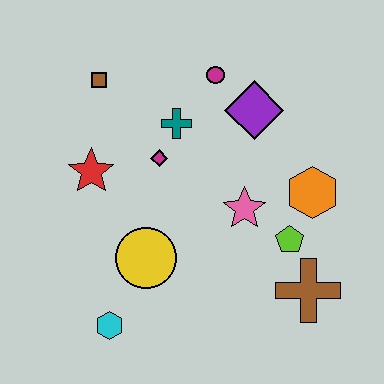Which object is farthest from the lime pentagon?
The brown square is farthest from the lime pentagon.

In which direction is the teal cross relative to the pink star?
The teal cross is above the pink star.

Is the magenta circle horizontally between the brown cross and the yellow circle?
Yes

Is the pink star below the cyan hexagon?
No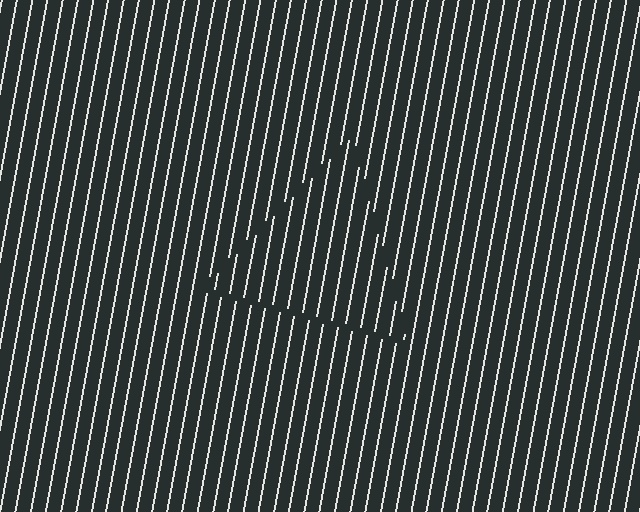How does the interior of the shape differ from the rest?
The interior of the shape contains the same grating, shifted by half a period — the contour is defined by the phase discontinuity where line-ends from the inner and outer gratings abut.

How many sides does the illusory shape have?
3 sides — the line-ends trace a triangle.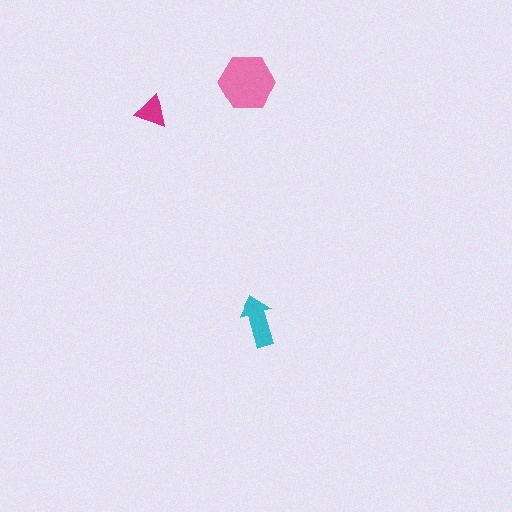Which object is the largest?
The pink hexagon.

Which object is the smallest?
The magenta triangle.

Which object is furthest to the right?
The cyan arrow is rightmost.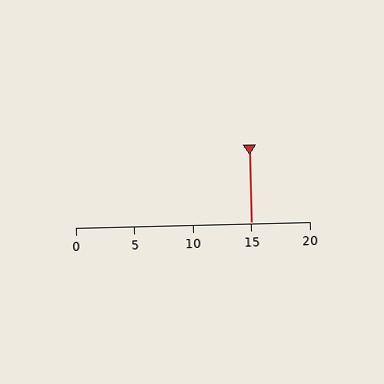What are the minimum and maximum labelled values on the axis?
The axis runs from 0 to 20.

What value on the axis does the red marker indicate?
The marker indicates approximately 15.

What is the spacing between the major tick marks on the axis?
The major ticks are spaced 5 apart.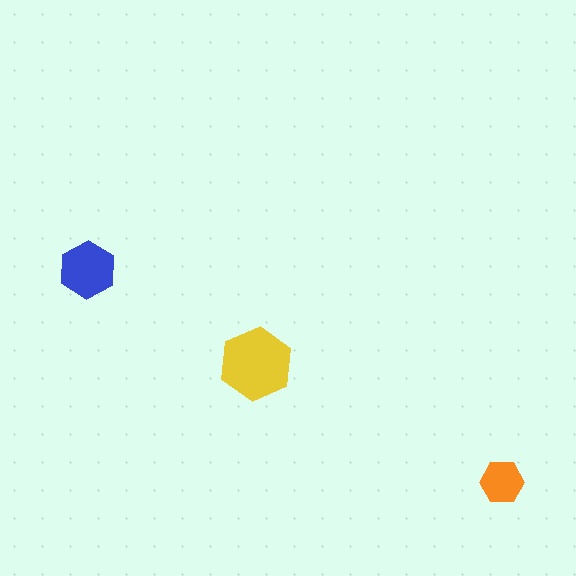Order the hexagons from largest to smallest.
the yellow one, the blue one, the orange one.